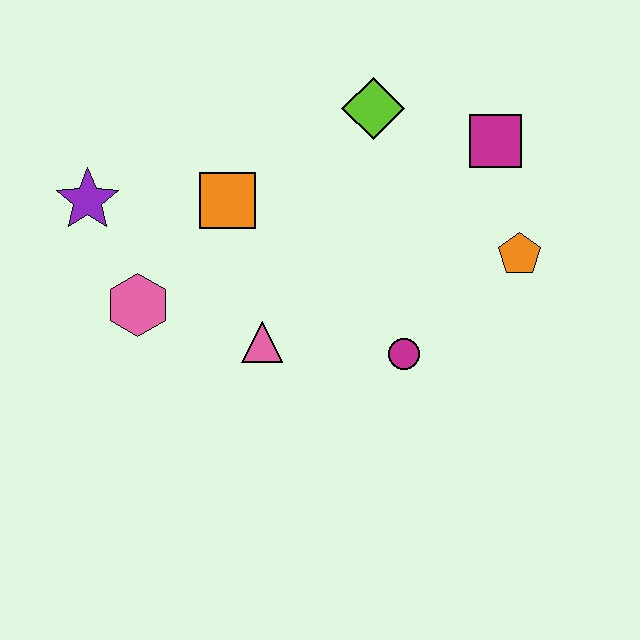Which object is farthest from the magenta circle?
The purple star is farthest from the magenta circle.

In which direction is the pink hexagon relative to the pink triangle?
The pink hexagon is to the left of the pink triangle.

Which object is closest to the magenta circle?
The pink triangle is closest to the magenta circle.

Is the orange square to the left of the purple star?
No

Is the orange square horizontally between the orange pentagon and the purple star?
Yes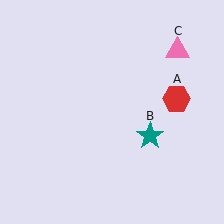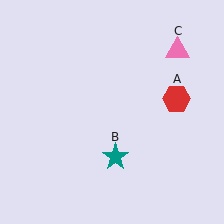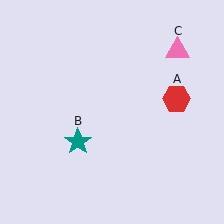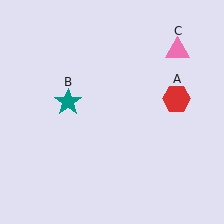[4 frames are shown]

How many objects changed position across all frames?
1 object changed position: teal star (object B).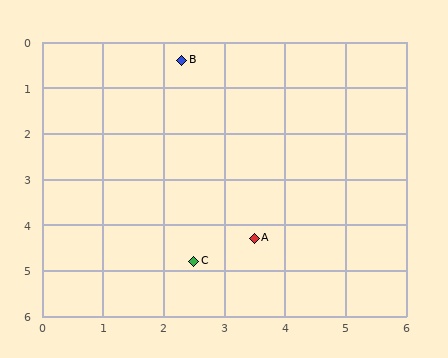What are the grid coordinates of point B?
Point B is at approximately (2.3, 0.4).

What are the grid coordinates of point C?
Point C is at approximately (2.5, 4.8).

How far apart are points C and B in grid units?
Points C and B are about 4.4 grid units apart.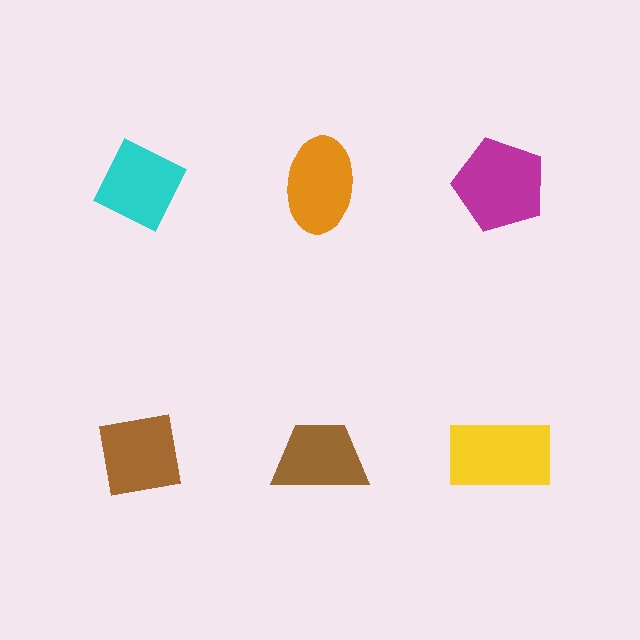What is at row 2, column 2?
A brown trapezoid.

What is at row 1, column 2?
An orange ellipse.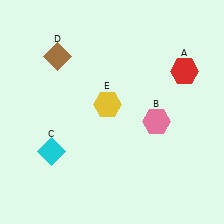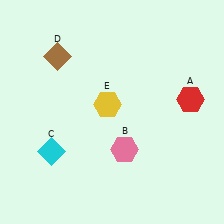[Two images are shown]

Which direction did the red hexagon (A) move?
The red hexagon (A) moved down.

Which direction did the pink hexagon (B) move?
The pink hexagon (B) moved left.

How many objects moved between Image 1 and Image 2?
2 objects moved between the two images.